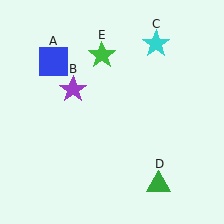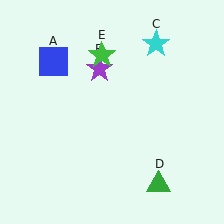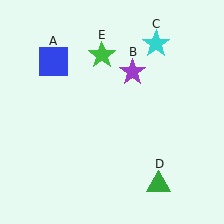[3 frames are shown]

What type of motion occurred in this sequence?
The purple star (object B) rotated clockwise around the center of the scene.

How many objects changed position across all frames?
1 object changed position: purple star (object B).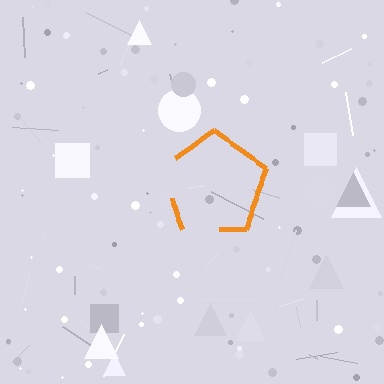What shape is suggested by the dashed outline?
The dashed outline suggests a pentagon.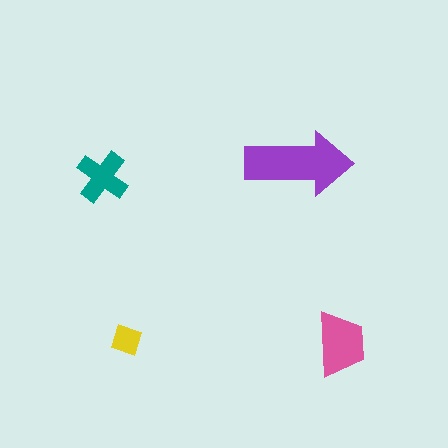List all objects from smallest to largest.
The yellow diamond, the teal cross, the pink trapezoid, the purple arrow.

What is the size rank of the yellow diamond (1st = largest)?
4th.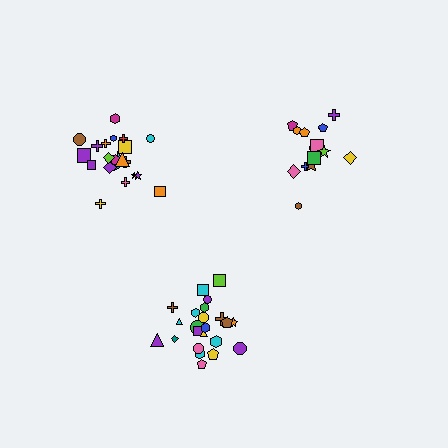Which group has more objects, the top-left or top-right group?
The top-left group.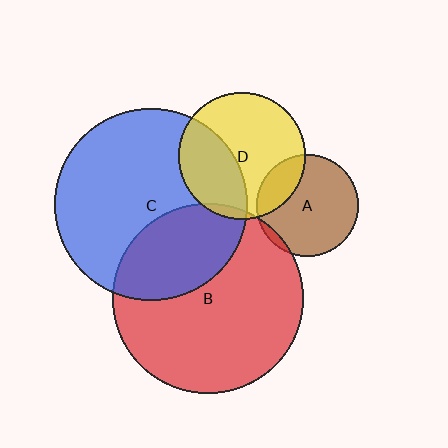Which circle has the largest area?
Circle C (blue).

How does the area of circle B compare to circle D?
Approximately 2.2 times.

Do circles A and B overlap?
Yes.